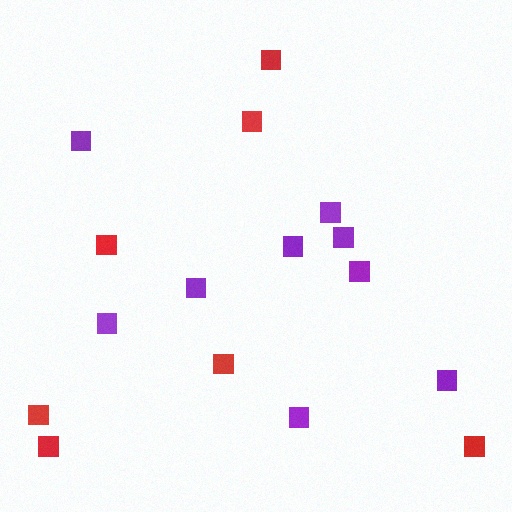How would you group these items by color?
There are 2 groups: one group of purple squares (9) and one group of red squares (7).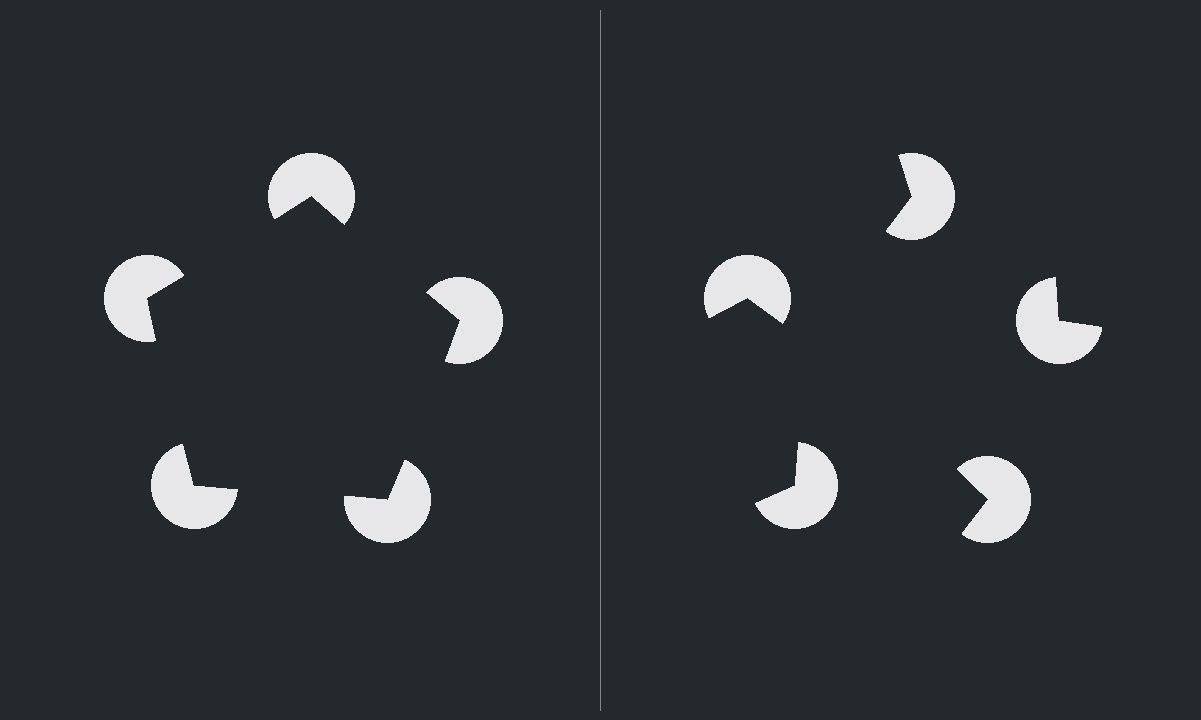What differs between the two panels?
The pac-man discs are positioned identically on both sides; only the wedge orientations differ. On the left they align to a pentagon; on the right they are misaligned.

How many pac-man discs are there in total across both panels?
10 — 5 on each side.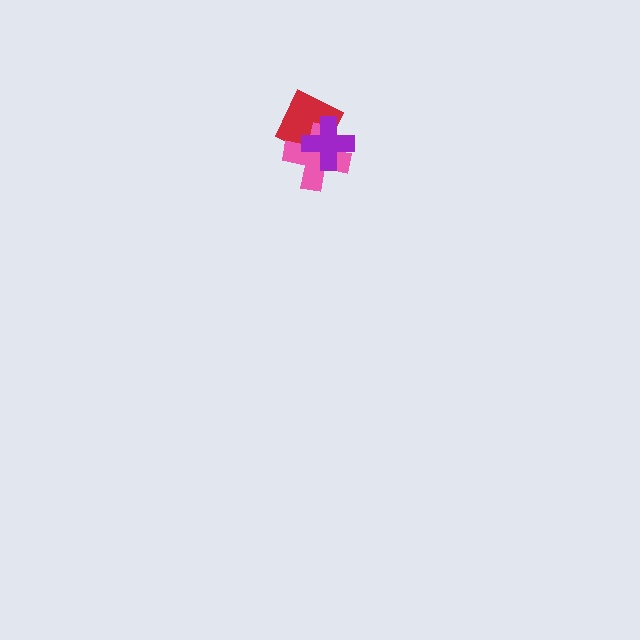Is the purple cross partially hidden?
No, no other shape covers it.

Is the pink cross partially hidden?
Yes, it is partially covered by another shape.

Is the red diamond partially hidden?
Yes, it is partially covered by another shape.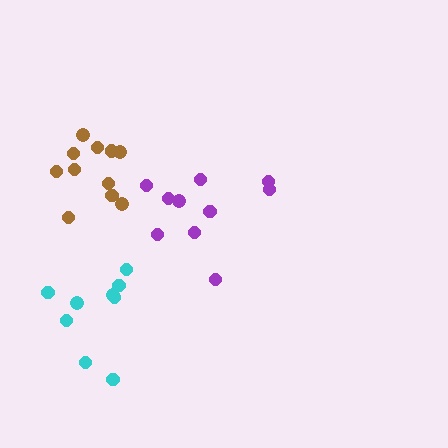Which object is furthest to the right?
The purple cluster is rightmost.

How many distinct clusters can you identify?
There are 3 distinct clusters.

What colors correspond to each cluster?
The clusters are colored: brown, purple, cyan.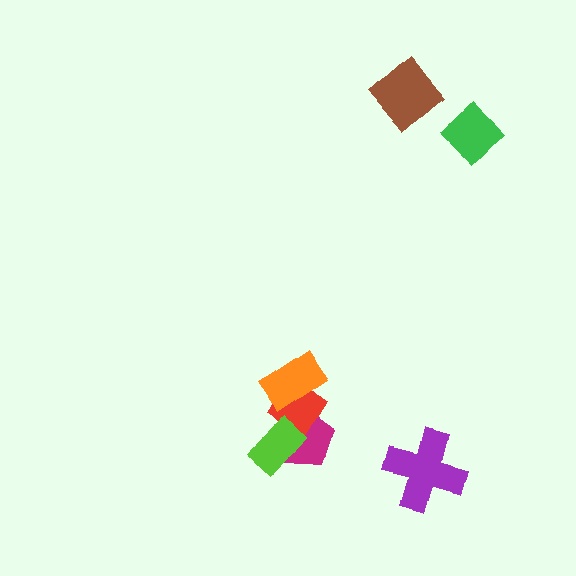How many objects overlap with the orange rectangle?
1 object overlaps with the orange rectangle.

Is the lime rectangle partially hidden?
No, no other shape covers it.